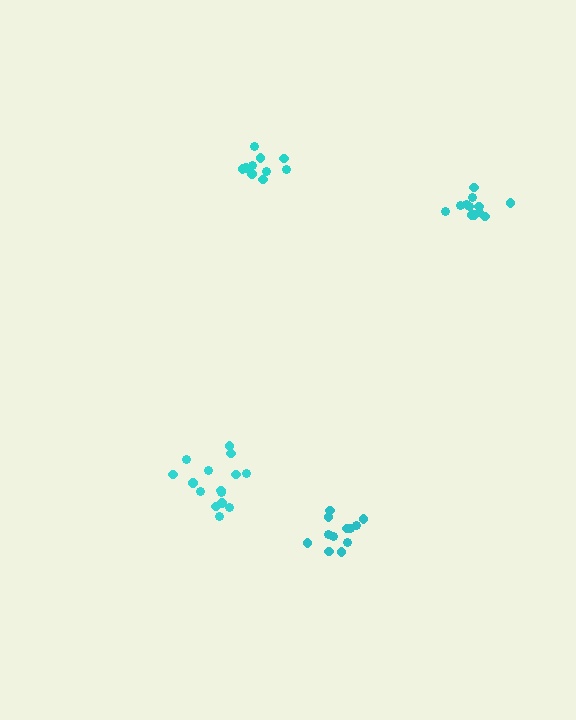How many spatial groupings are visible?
There are 4 spatial groupings.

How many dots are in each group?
Group 1: 11 dots, Group 2: 15 dots, Group 3: 12 dots, Group 4: 12 dots (50 total).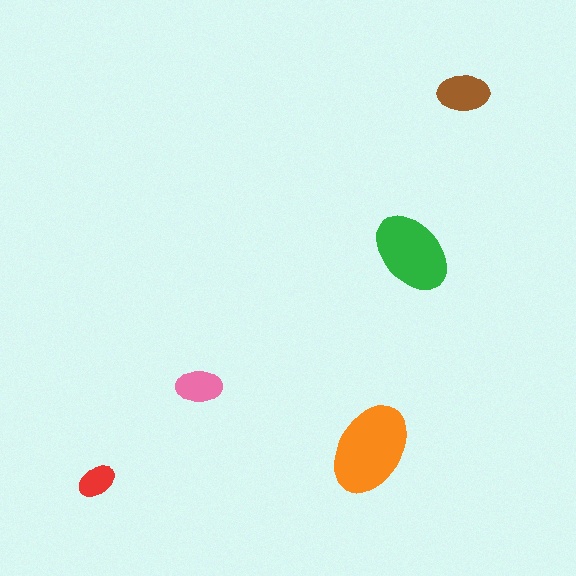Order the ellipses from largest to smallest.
the orange one, the green one, the brown one, the pink one, the red one.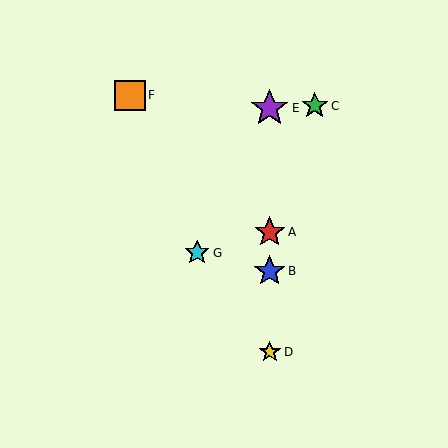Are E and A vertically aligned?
Yes, both are at x≈270.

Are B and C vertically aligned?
No, B is at x≈270 and C is at x≈315.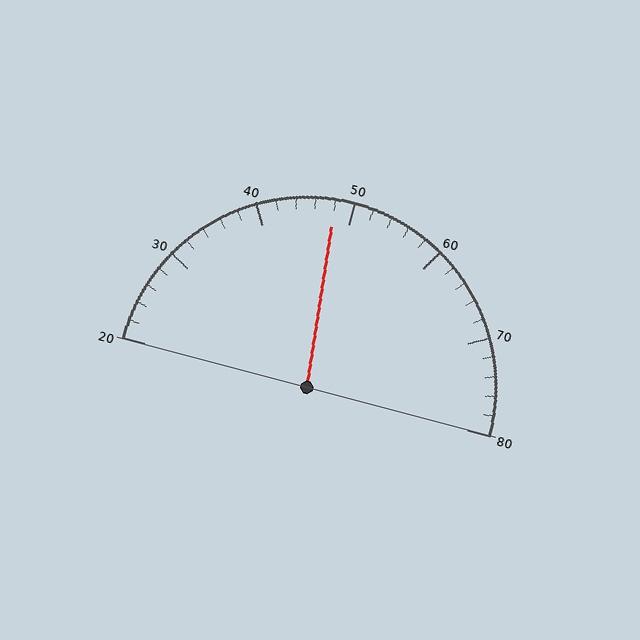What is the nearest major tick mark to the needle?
The nearest major tick mark is 50.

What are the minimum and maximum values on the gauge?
The gauge ranges from 20 to 80.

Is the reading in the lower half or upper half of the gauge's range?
The reading is in the lower half of the range (20 to 80).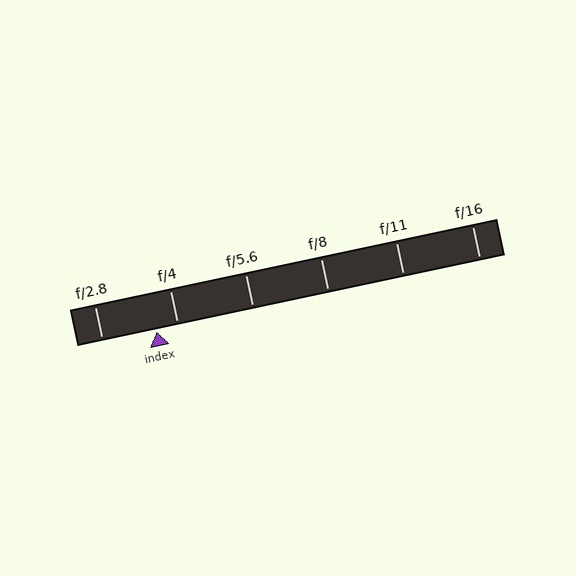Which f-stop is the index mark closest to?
The index mark is closest to f/4.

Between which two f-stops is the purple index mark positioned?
The index mark is between f/2.8 and f/4.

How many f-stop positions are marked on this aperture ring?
There are 6 f-stop positions marked.